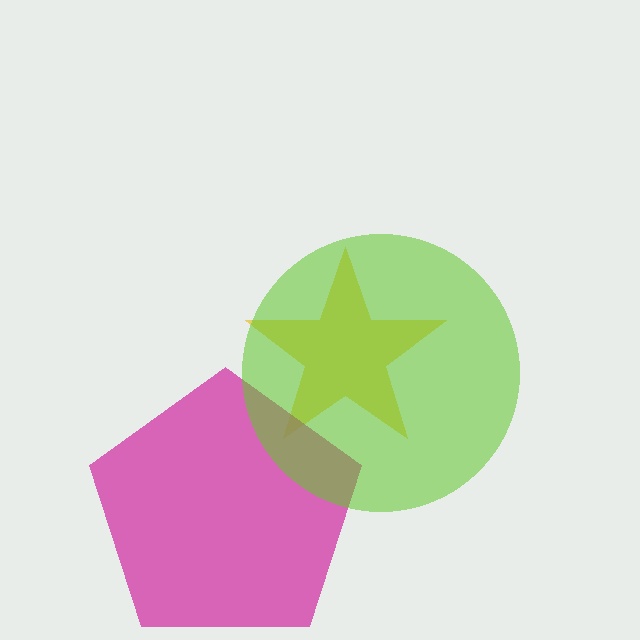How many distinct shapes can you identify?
There are 3 distinct shapes: a yellow star, a magenta pentagon, a lime circle.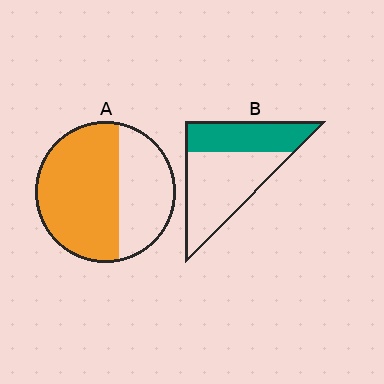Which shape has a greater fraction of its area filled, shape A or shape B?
Shape A.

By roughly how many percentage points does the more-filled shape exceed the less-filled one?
By roughly 25 percentage points (A over B).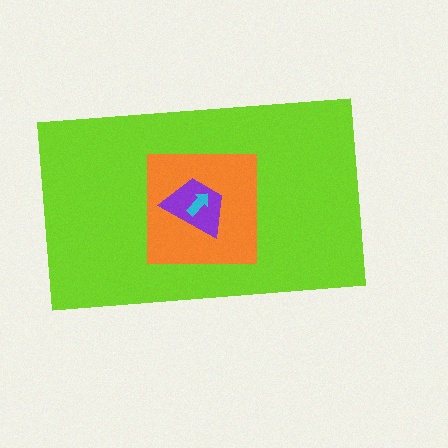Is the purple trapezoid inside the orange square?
Yes.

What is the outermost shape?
The lime rectangle.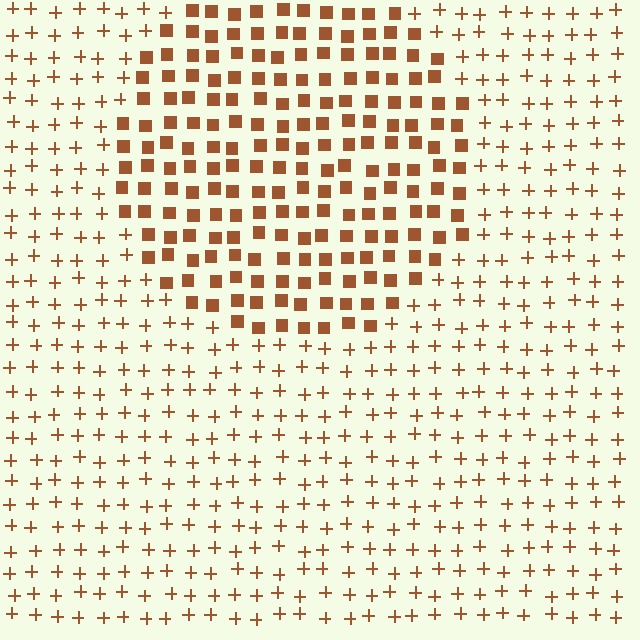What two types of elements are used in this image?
The image uses squares inside the circle region and plus signs outside it.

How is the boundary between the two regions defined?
The boundary is defined by a change in element shape: squares inside vs. plus signs outside. All elements share the same color and spacing.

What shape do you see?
I see a circle.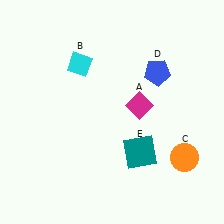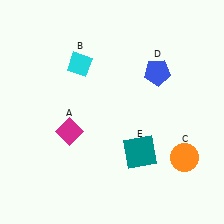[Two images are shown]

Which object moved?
The magenta diamond (A) moved left.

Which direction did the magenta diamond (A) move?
The magenta diamond (A) moved left.